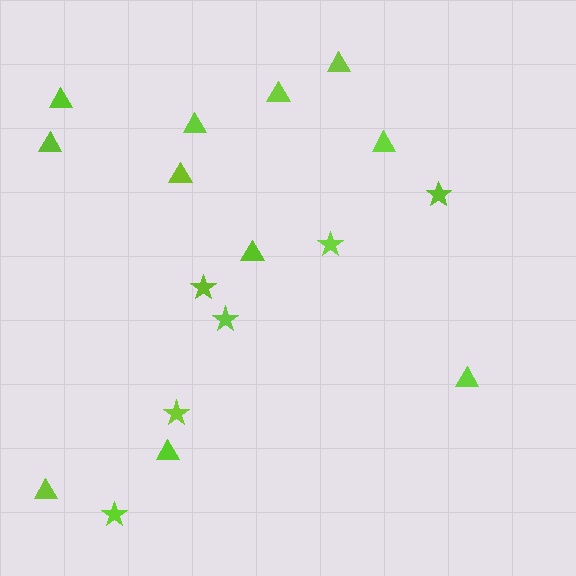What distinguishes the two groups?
There are 2 groups: one group of triangles (11) and one group of stars (6).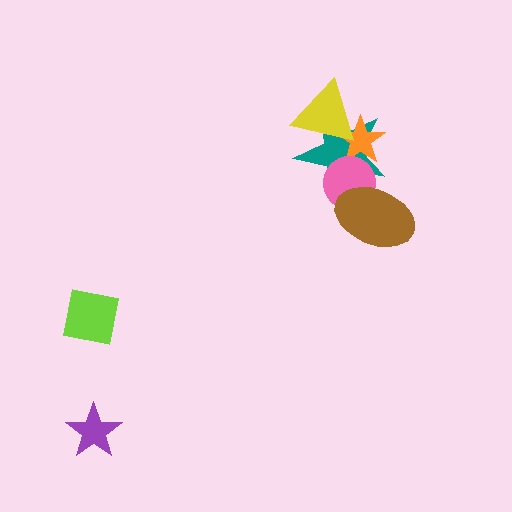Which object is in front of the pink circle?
The brown ellipse is in front of the pink circle.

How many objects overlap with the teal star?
4 objects overlap with the teal star.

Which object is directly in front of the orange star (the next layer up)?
The yellow triangle is directly in front of the orange star.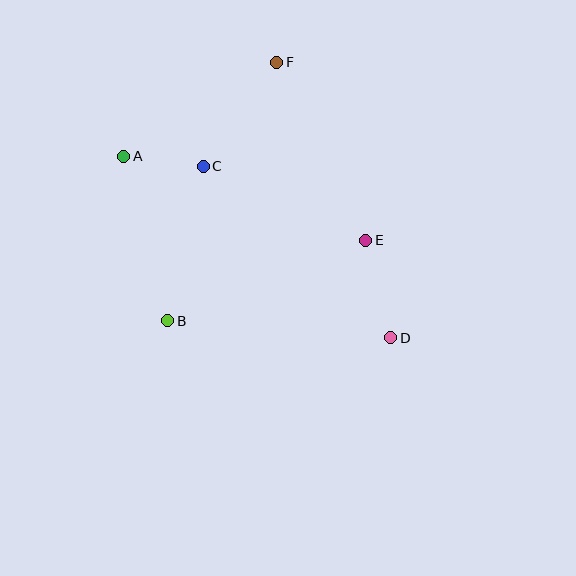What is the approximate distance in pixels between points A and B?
The distance between A and B is approximately 170 pixels.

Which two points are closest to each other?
Points A and C are closest to each other.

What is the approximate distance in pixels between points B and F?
The distance between B and F is approximately 281 pixels.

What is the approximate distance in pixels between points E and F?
The distance between E and F is approximately 199 pixels.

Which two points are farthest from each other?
Points A and D are farthest from each other.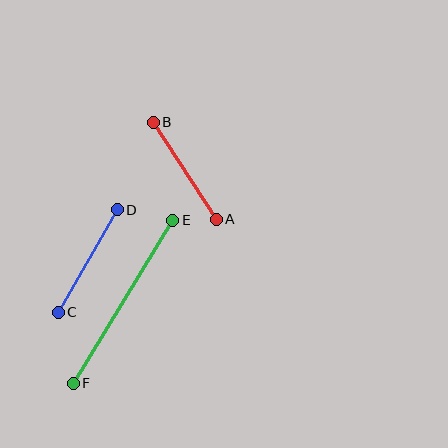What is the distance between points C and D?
The distance is approximately 118 pixels.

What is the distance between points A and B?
The distance is approximately 116 pixels.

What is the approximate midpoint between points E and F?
The midpoint is at approximately (123, 302) pixels.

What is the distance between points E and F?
The distance is approximately 191 pixels.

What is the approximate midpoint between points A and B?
The midpoint is at approximately (185, 171) pixels.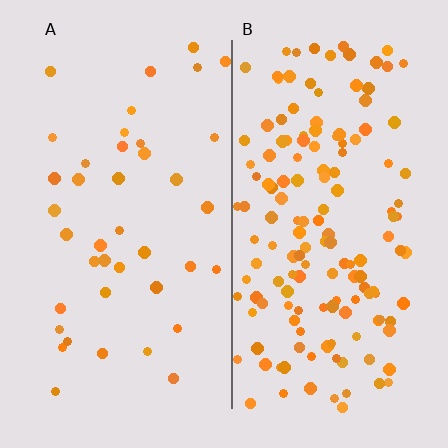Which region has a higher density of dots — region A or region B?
B (the right).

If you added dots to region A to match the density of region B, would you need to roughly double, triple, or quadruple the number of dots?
Approximately quadruple.